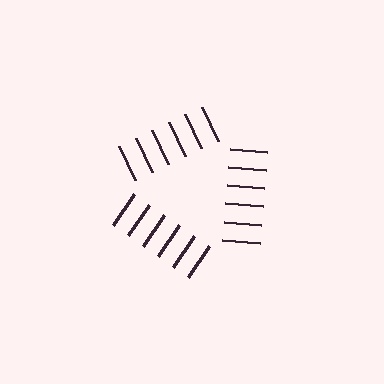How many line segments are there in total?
18 — 6 along each of the 3 edges.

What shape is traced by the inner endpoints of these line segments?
An illusory triangle — the line segments terminate on its edges but no continuous stroke is drawn.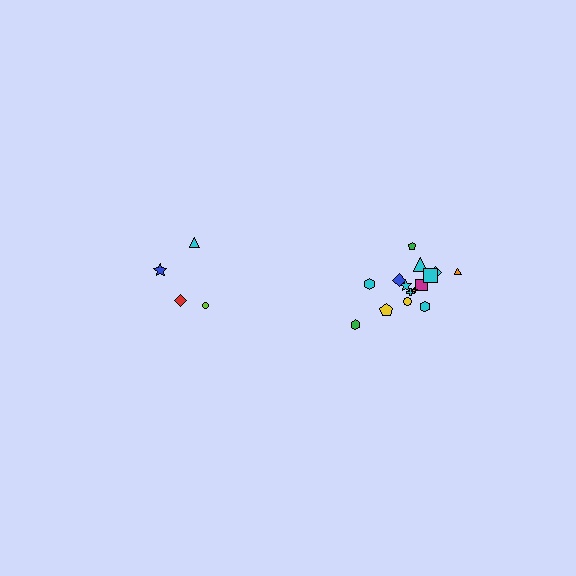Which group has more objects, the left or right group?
The right group.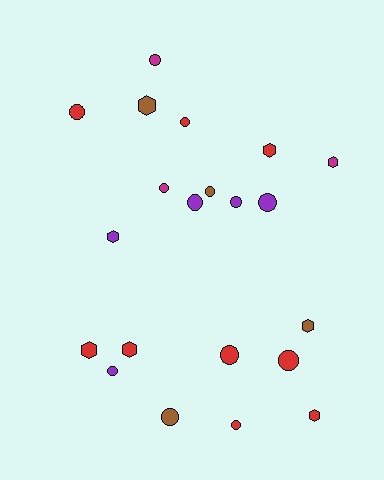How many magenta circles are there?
There are 2 magenta circles.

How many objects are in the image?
There are 21 objects.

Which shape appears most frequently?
Circle, with 13 objects.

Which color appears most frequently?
Red, with 9 objects.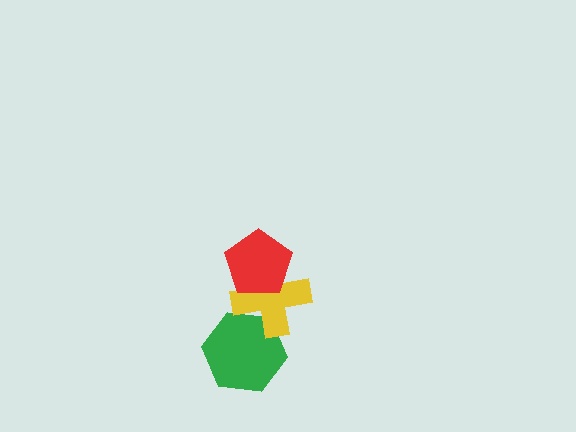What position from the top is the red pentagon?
The red pentagon is 1st from the top.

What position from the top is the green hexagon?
The green hexagon is 3rd from the top.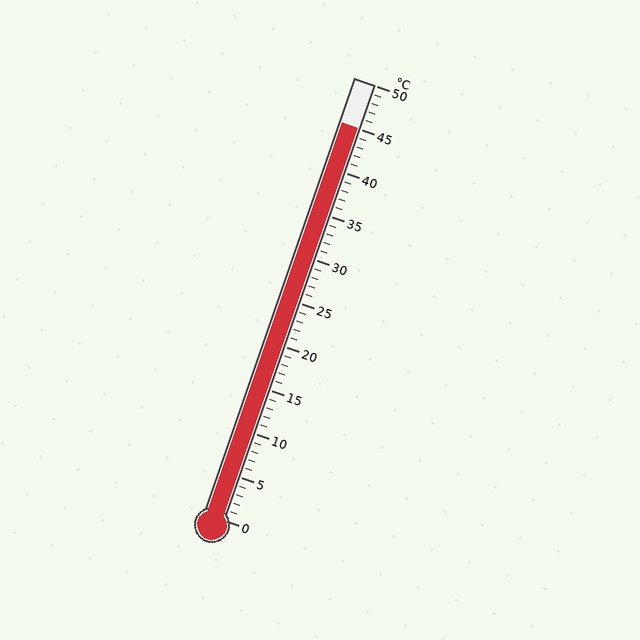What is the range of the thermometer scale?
The thermometer scale ranges from 0°C to 50°C.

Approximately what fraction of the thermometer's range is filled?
The thermometer is filled to approximately 90% of its range.